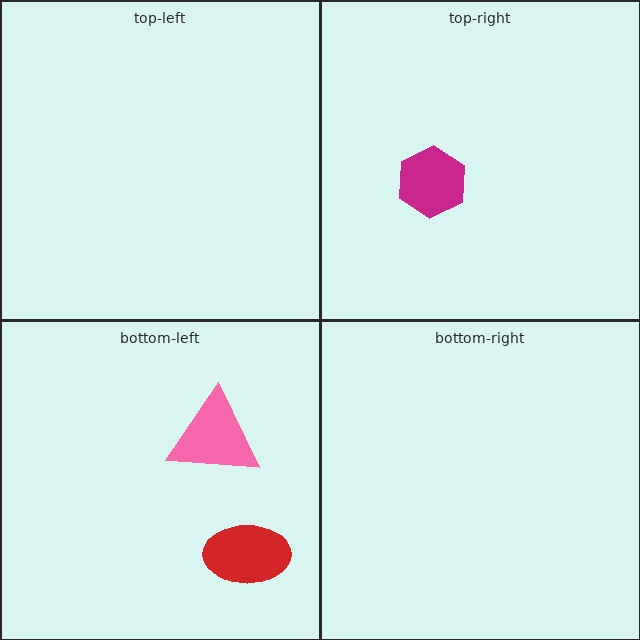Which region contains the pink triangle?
The bottom-left region.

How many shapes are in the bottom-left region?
2.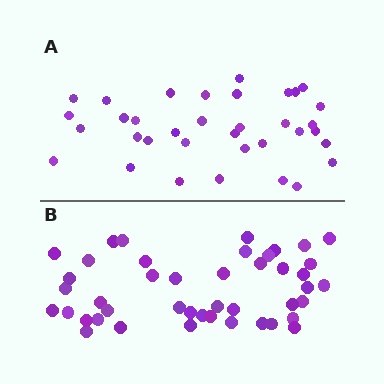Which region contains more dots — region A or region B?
Region B (the bottom region) has more dots.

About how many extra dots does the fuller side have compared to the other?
Region B has roughly 8 or so more dots than region A.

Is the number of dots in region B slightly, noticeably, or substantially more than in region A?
Region B has noticeably more, but not dramatically so. The ratio is roughly 1.3 to 1.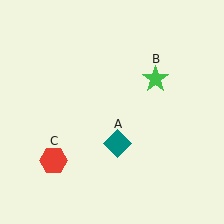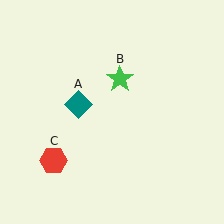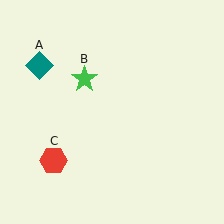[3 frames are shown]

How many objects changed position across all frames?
2 objects changed position: teal diamond (object A), green star (object B).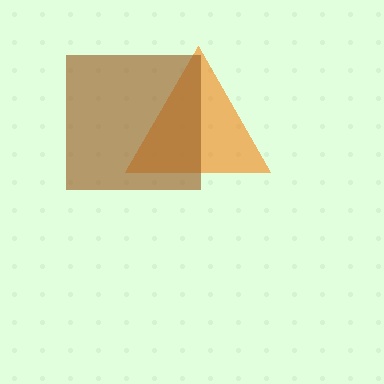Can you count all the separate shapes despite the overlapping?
Yes, there are 2 separate shapes.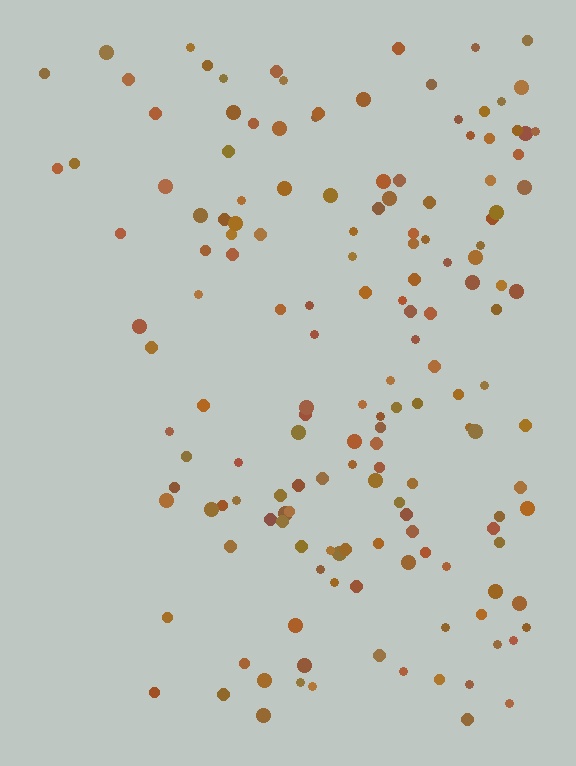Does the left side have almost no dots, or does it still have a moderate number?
Still a moderate number, just noticeably fewer than the right.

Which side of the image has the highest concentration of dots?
The right.